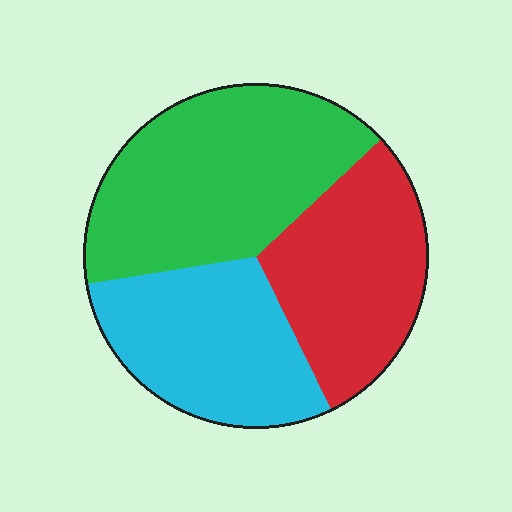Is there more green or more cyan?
Green.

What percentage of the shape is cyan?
Cyan takes up about one third (1/3) of the shape.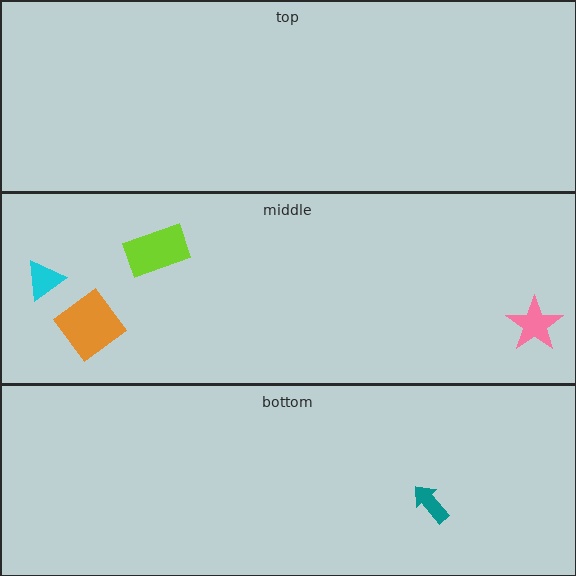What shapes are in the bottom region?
The teal arrow.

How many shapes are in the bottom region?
1.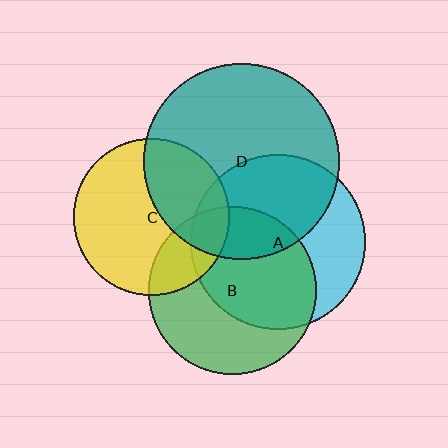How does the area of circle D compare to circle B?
Approximately 1.4 times.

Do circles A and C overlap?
Yes.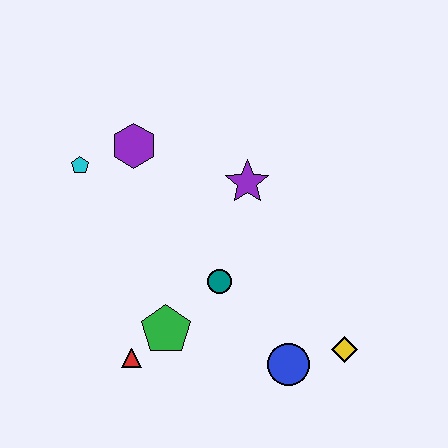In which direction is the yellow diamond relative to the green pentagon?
The yellow diamond is to the right of the green pentagon.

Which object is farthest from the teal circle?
The cyan pentagon is farthest from the teal circle.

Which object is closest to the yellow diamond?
The blue circle is closest to the yellow diamond.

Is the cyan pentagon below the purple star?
No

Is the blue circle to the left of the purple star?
No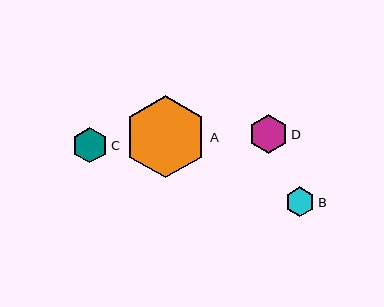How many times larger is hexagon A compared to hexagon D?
Hexagon A is approximately 2.1 times the size of hexagon D.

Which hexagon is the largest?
Hexagon A is the largest with a size of approximately 82 pixels.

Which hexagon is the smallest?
Hexagon B is the smallest with a size of approximately 30 pixels.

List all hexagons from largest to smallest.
From largest to smallest: A, D, C, B.